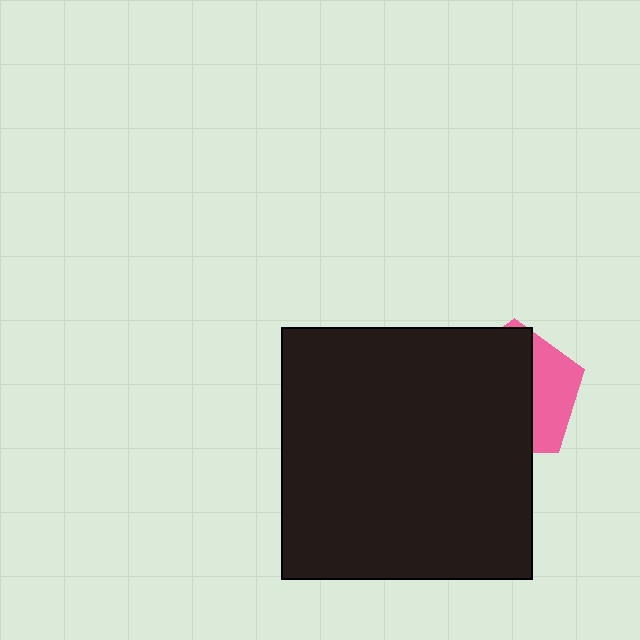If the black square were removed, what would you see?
You would see the complete pink pentagon.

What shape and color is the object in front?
The object in front is a black square.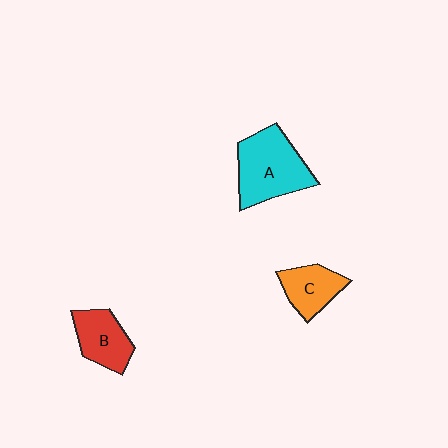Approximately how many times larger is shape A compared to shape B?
Approximately 1.6 times.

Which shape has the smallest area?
Shape C (orange).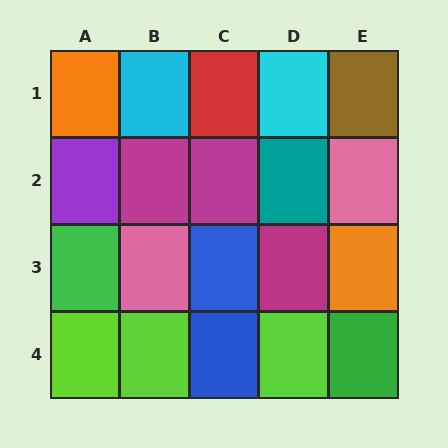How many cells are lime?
3 cells are lime.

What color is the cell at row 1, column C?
Red.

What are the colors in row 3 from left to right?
Green, pink, blue, magenta, orange.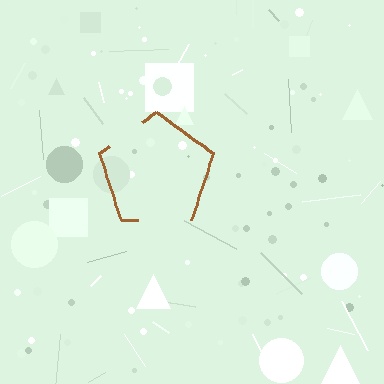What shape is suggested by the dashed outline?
The dashed outline suggests a pentagon.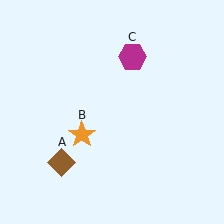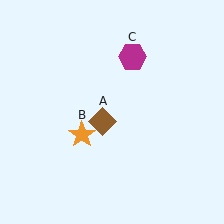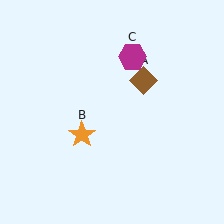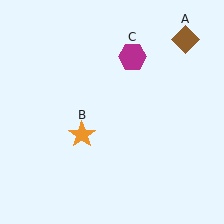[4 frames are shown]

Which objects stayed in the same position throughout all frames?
Orange star (object B) and magenta hexagon (object C) remained stationary.